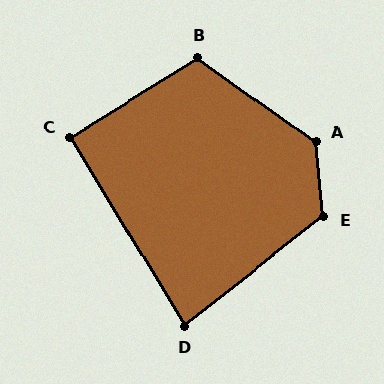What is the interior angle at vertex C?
Approximately 90 degrees (approximately right).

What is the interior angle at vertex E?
Approximately 122 degrees (obtuse).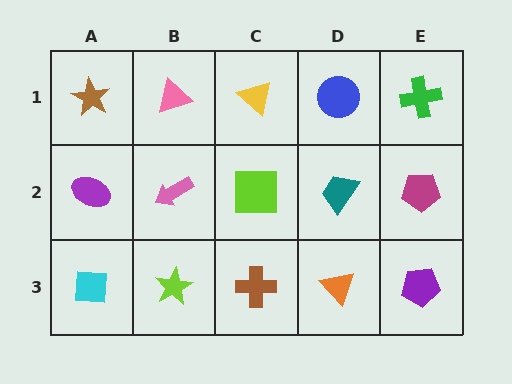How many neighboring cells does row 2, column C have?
4.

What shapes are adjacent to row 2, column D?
A blue circle (row 1, column D), an orange triangle (row 3, column D), a lime square (row 2, column C), a magenta pentagon (row 2, column E).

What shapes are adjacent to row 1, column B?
A pink arrow (row 2, column B), a brown star (row 1, column A), a yellow triangle (row 1, column C).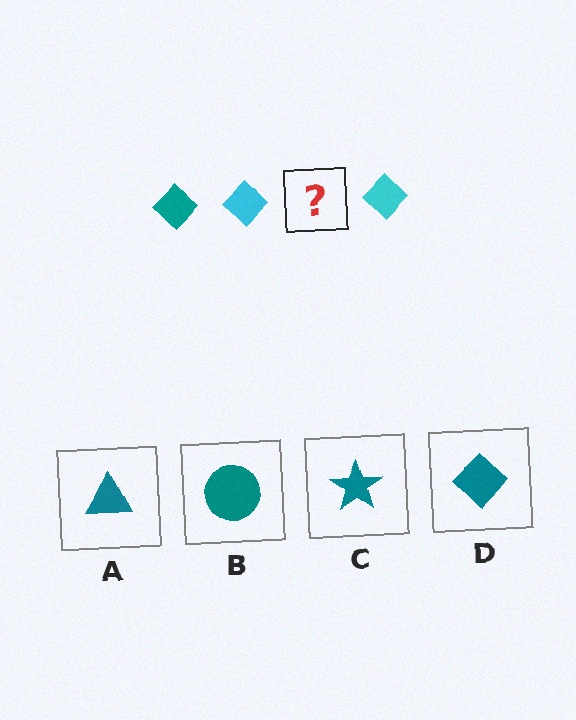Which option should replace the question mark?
Option D.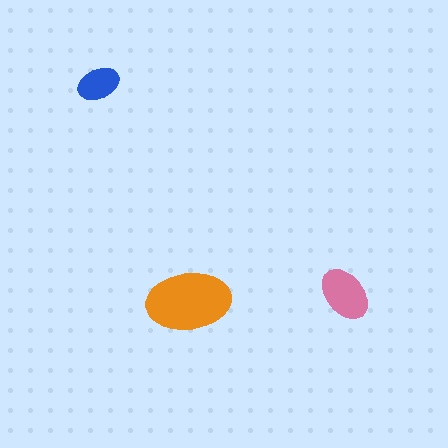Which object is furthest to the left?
The blue ellipse is leftmost.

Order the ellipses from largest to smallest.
the orange one, the pink one, the blue one.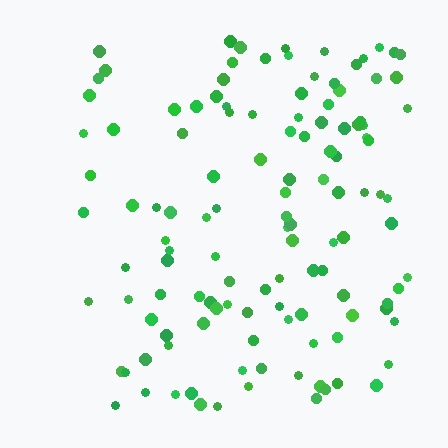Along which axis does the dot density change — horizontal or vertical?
Horizontal.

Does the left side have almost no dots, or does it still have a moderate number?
Still a moderate number, just noticeably fewer than the right.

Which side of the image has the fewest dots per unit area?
The left.